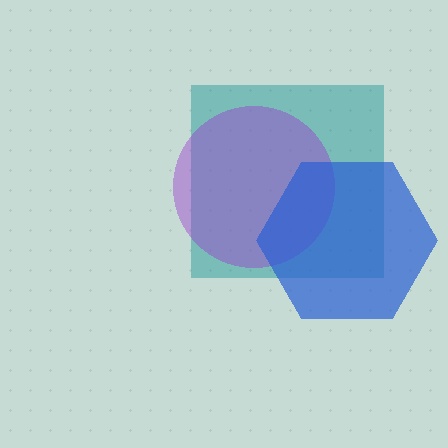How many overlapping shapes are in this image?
There are 3 overlapping shapes in the image.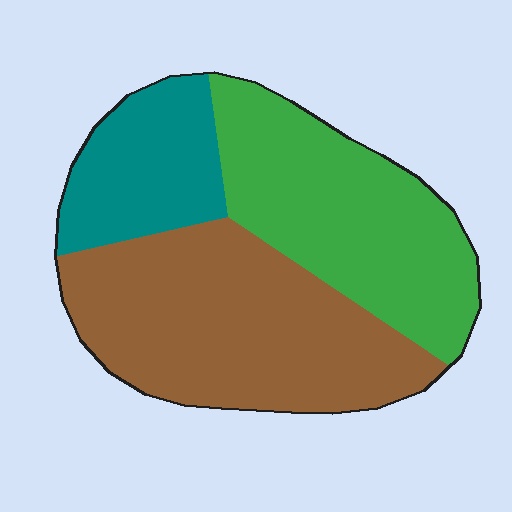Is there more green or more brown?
Brown.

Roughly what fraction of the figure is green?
Green covers about 35% of the figure.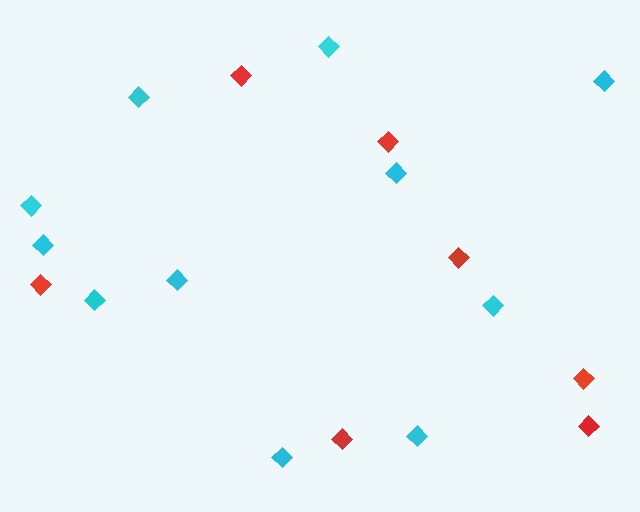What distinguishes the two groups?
There are 2 groups: one group of cyan diamonds (11) and one group of red diamonds (7).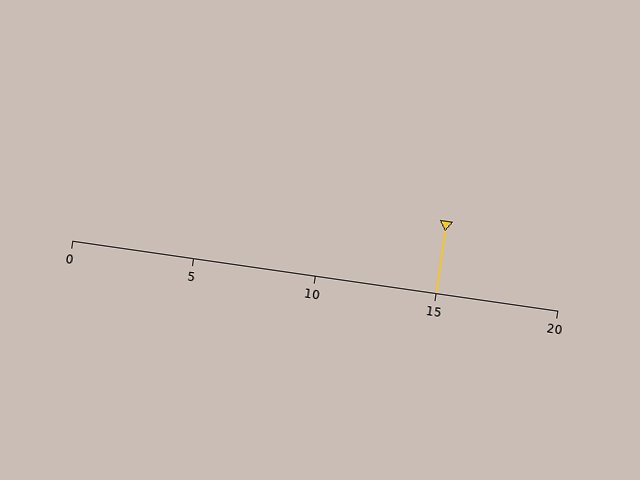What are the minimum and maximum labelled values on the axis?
The axis runs from 0 to 20.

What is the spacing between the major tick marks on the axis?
The major ticks are spaced 5 apart.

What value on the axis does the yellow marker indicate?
The marker indicates approximately 15.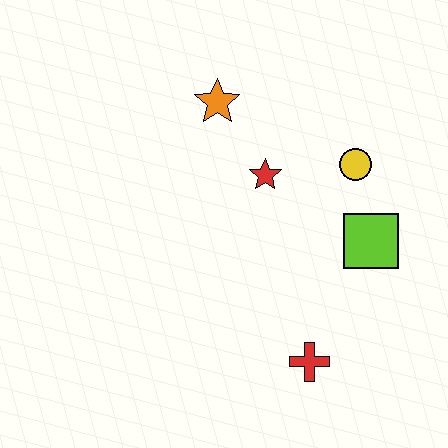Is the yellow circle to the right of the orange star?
Yes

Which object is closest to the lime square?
The yellow circle is closest to the lime square.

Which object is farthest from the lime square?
The orange star is farthest from the lime square.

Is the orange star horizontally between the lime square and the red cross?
No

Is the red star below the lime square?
No